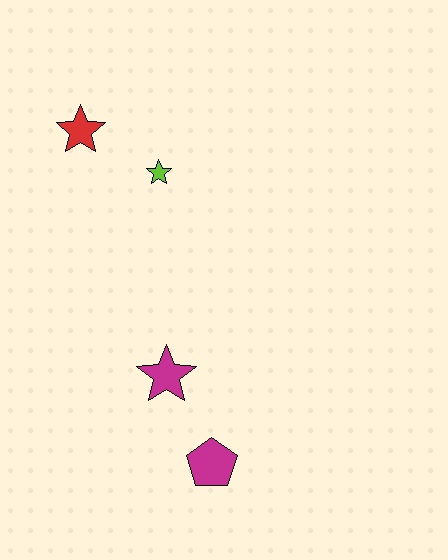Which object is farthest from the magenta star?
The red star is farthest from the magenta star.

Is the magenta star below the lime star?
Yes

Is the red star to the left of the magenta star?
Yes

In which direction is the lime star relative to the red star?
The lime star is to the right of the red star.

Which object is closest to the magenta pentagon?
The magenta star is closest to the magenta pentagon.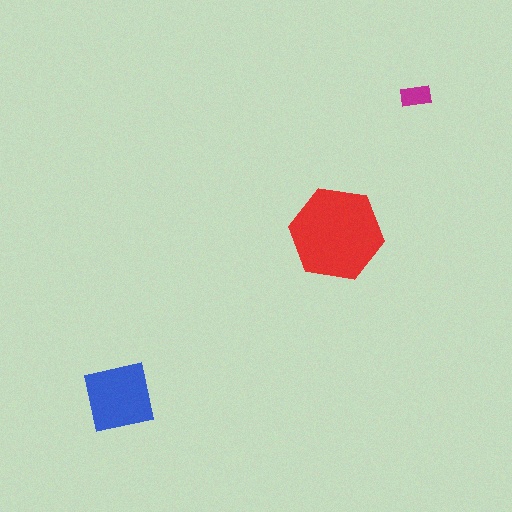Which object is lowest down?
The blue square is bottommost.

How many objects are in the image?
There are 3 objects in the image.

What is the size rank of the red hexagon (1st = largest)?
1st.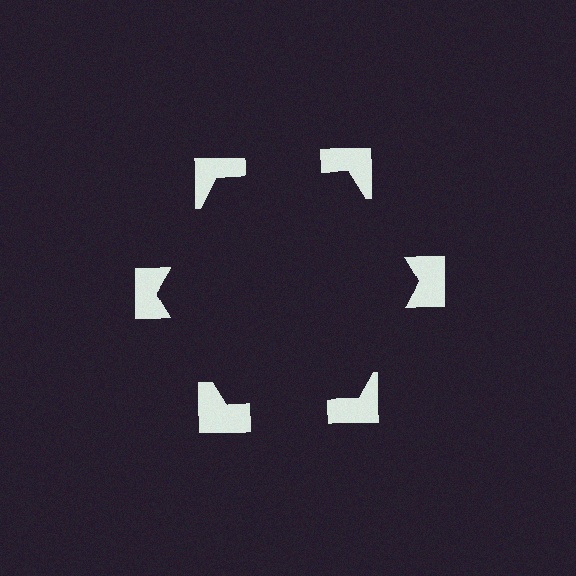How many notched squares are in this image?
There are 6 — one at each vertex of the illusory hexagon.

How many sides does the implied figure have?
6 sides.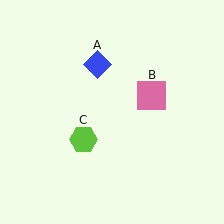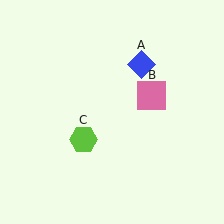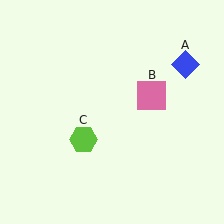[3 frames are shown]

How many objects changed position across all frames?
1 object changed position: blue diamond (object A).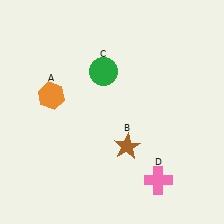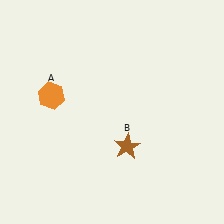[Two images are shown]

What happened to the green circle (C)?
The green circle (C) was removed in Image 2. It was in the top-left area of Image 1.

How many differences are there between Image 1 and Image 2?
There are 2 differences between the two images.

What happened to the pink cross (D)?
The pink cross (D) was removed in Image 2. It was in the bottom-right area of Image 1.